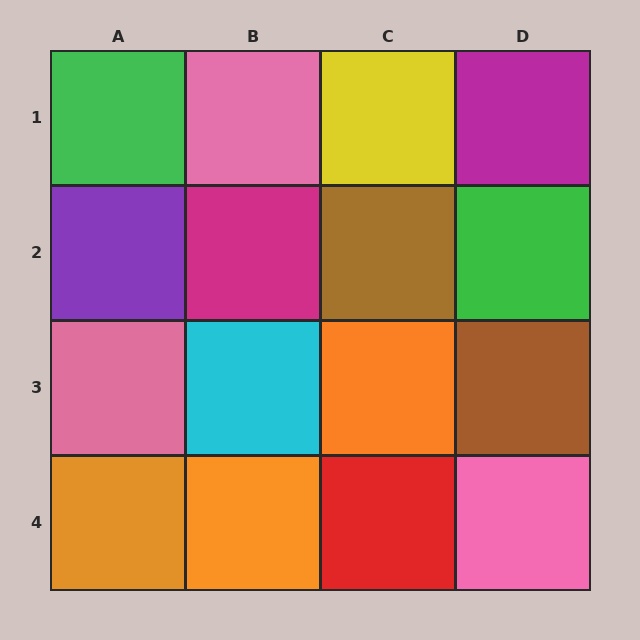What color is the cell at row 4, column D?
Pink.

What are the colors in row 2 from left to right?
Purple, magenta, brown, green.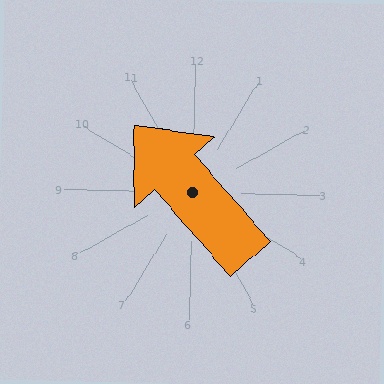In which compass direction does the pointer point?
Northwest.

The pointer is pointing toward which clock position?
Roughly 11 o'clock.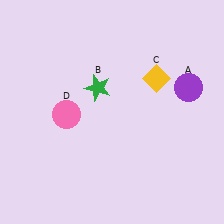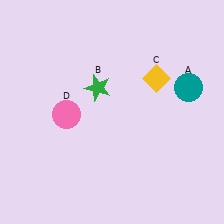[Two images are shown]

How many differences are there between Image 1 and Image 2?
There is 1 difference between the two images.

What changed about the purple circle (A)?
In Image 1, A is purple. In Image 2, it changed to teal.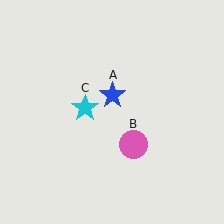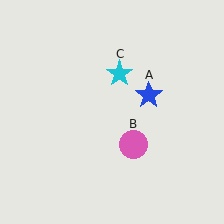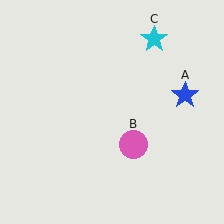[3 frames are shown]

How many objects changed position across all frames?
2 objects changed position: blue star (object A), cyan star (object C).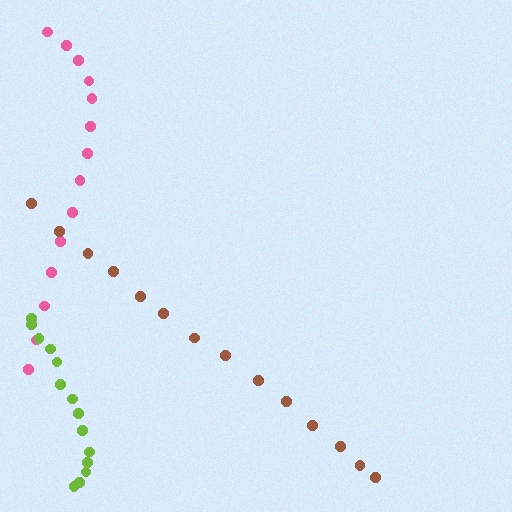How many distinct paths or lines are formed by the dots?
There are 3 distinct paths.